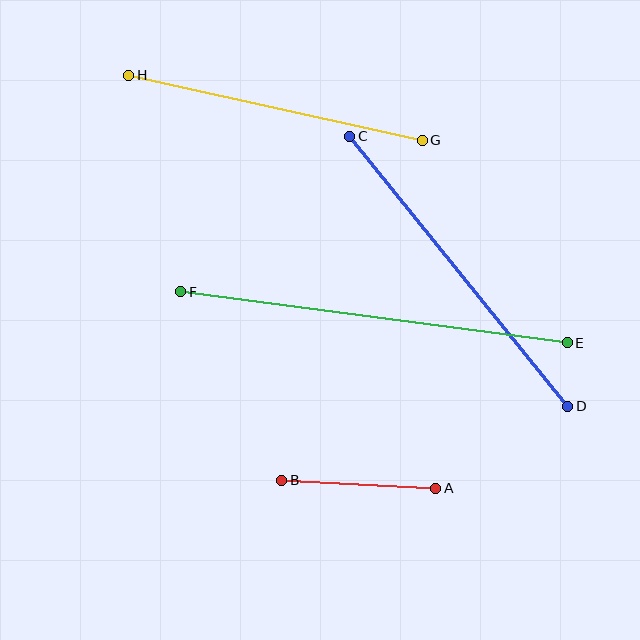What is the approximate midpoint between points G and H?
The midpoint is at approximately (276, 108) pixels.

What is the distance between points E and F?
The distance is approximately 390 pixels.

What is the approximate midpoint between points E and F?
The midpoint is at approximately (374, 317) pixels.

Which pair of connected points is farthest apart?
Points E and F are farthest apart.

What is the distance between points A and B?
The distance is approximately 154 pixels.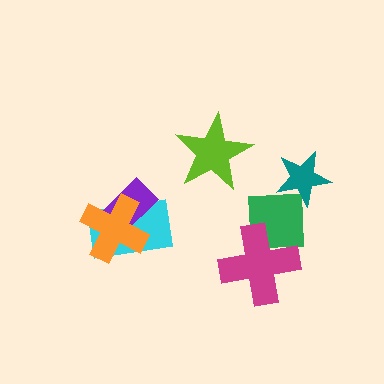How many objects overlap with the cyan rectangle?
2 objects overlap with the cyan rectangle.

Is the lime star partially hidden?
No, no other shape covers it.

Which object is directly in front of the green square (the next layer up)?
The magenta cross is directly in front of the green square.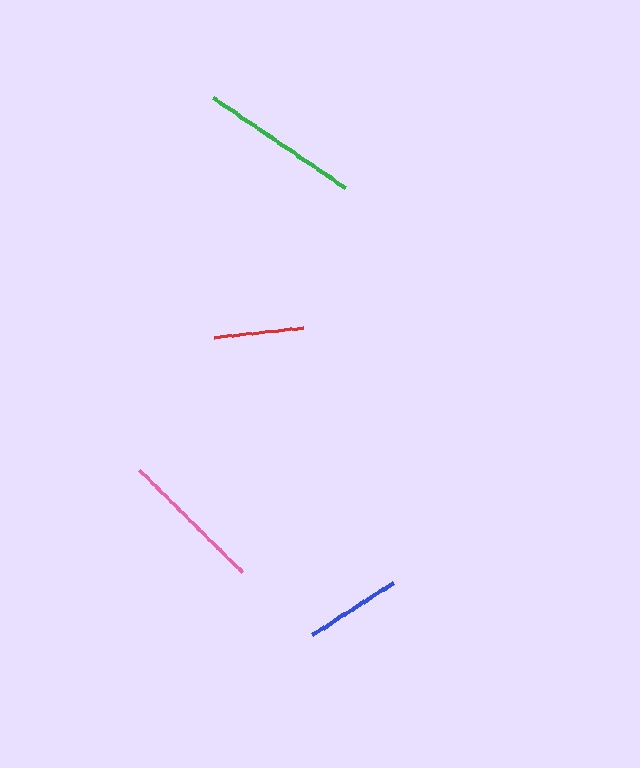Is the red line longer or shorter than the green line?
The green line is longer than the red line.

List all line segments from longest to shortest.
From longest to shortest: green, pink, blue, red.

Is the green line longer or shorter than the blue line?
The green line is longer than the blue line.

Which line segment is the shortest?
The red line is the shortest at approximately 89 pixels.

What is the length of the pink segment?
The pink segment is approximately 144 pixels long.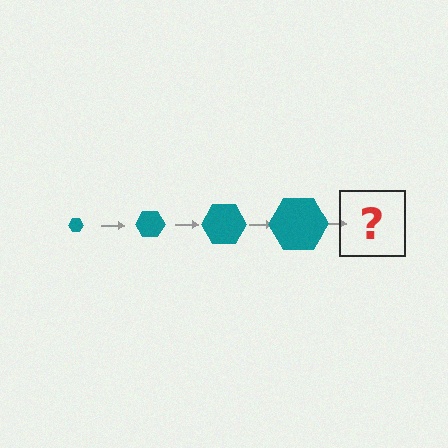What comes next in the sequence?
The next element should be a teal hexagon, larger than the previous one.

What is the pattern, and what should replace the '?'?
The pattern is that the hexagon gets progressively larger each step. The '?' should be a teal hexagon, larger than the previous one.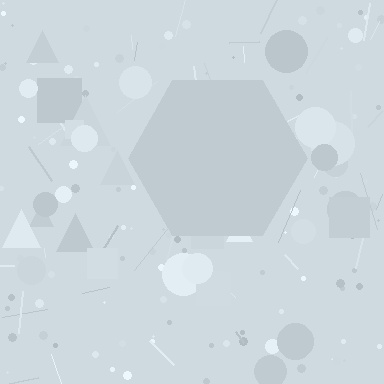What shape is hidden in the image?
A hexagon is hidden in the image.